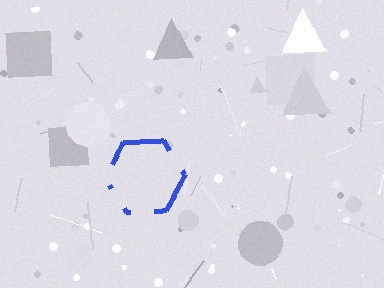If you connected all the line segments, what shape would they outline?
They would outline a hexagon.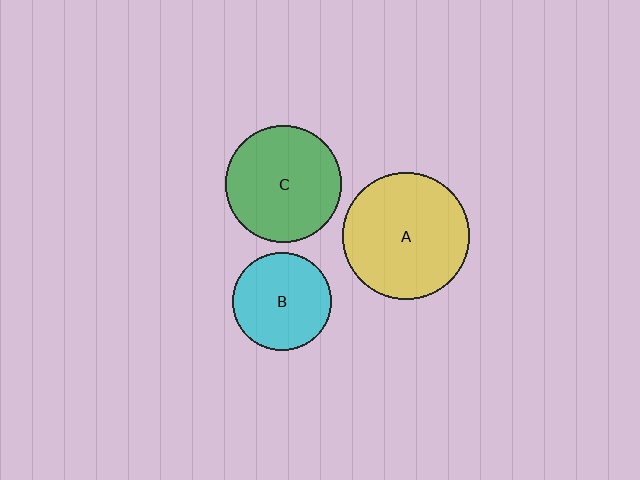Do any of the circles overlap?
No, none of the circles overlap.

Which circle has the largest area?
Circle A (yellow).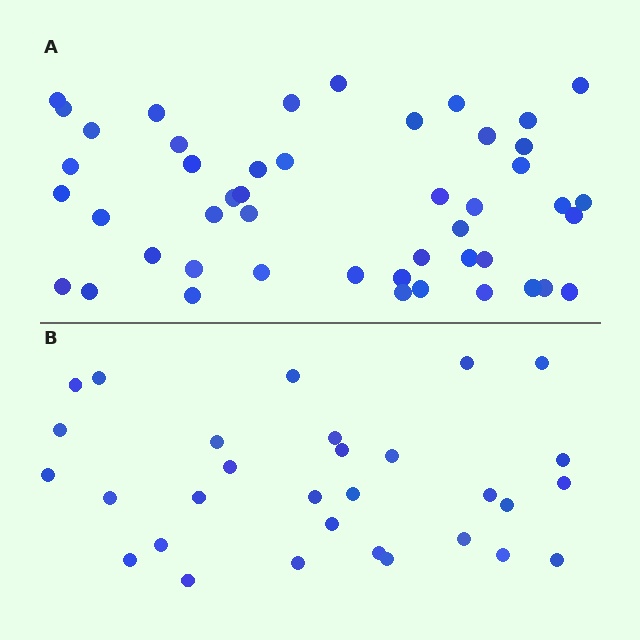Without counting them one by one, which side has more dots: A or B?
Region A (the top region) has more dots.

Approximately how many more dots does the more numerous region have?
Region A has approximately 15 more dots than region B.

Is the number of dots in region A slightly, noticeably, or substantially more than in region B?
Region A has substantially more. The ratio is roughly 1.6 to 1.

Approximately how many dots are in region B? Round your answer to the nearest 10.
About 30 dots.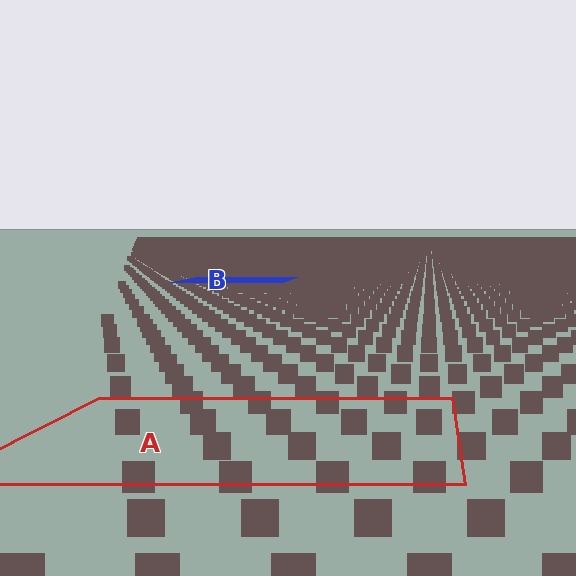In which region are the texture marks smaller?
The texture marks are smaller in region B, because it is farther away.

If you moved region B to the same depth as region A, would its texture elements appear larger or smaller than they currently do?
They would appear larger. At a closer depth, the same texture elements are projected at a bigger on-screen size.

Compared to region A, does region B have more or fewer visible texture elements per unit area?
Region B has more texture elements per unit area — they are packed more densely because it is farther away.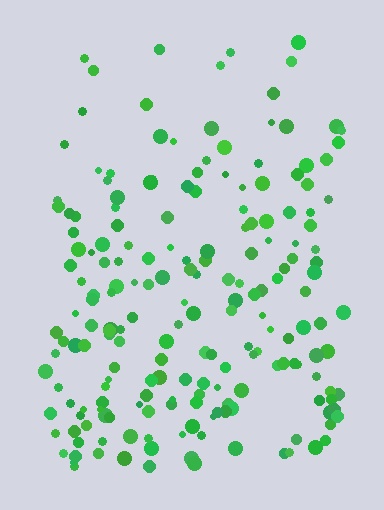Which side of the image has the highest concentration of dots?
The bottom.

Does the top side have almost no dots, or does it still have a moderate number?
Still a moderate number, just noticeably fewer than the bottom.